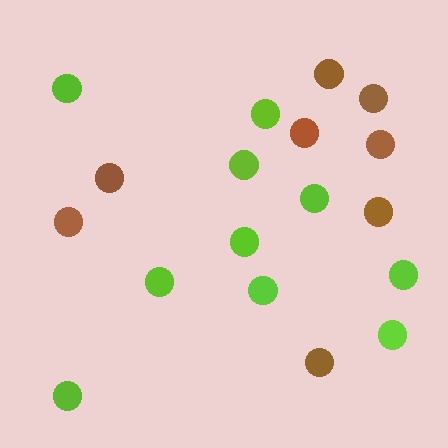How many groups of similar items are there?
There are 2 groups: one group of lime circles (10) and one group of brown circles (8).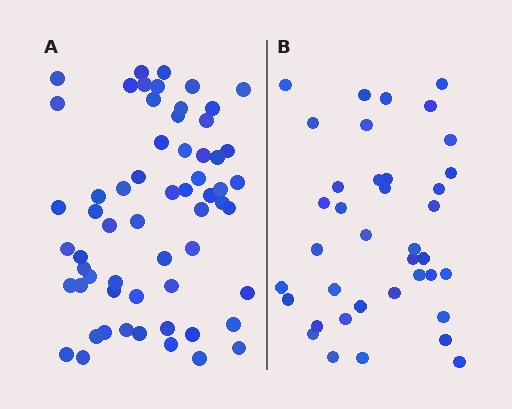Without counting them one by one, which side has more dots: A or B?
Region A (the left region) has more dots.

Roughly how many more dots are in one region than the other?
Region A has approximately 20 more dots than region B.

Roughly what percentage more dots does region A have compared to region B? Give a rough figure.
About 60% more.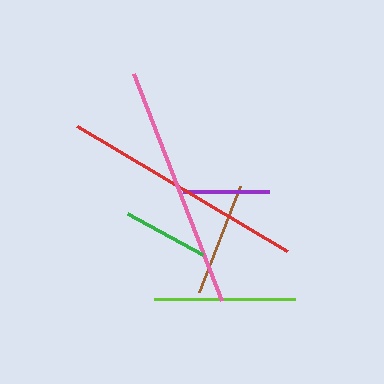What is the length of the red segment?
The red segment is approximately 245 pixels long.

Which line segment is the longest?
The red line is the longest at approximately 245 pixels.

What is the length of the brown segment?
The brown segment is approximately 113 pixels long.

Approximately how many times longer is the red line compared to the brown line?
The red line is approximately 2.2 times the length of the brown line.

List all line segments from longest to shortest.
From longest to shortest: red, pink, lime, brown, purple, green.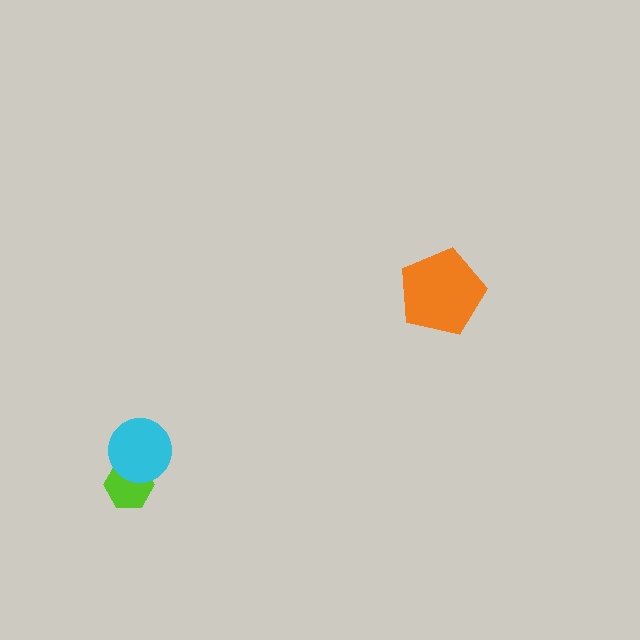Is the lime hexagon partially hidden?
Yes, it is partially covered by another shape.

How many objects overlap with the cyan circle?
1 object overlaps with the cyan circle.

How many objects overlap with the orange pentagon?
0 objects overlap with the orange pentagon.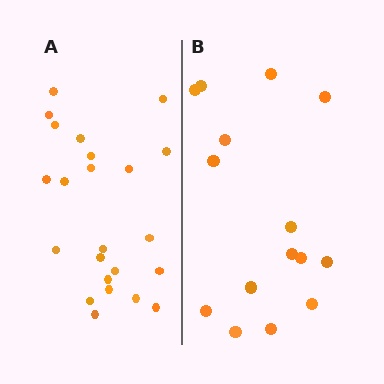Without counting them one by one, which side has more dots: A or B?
Region A (the left region) has more dots.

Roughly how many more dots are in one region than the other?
Region A has roughly 8 or so more dots than region B.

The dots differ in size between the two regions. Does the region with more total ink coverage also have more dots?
No. Region B has more total ink coverage because its dots are larger, but region A actually contains more individual dots. Total area can be misleading — the number of items is what matters here.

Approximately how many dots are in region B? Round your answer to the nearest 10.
About 20 dots. (The exact count is 15, which rounds to 20.)